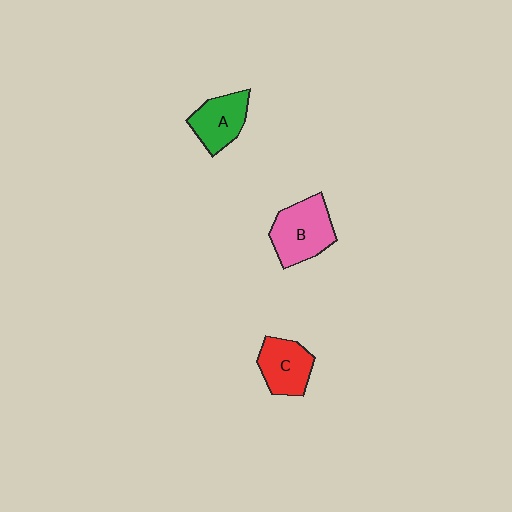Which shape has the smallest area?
Shape A (green).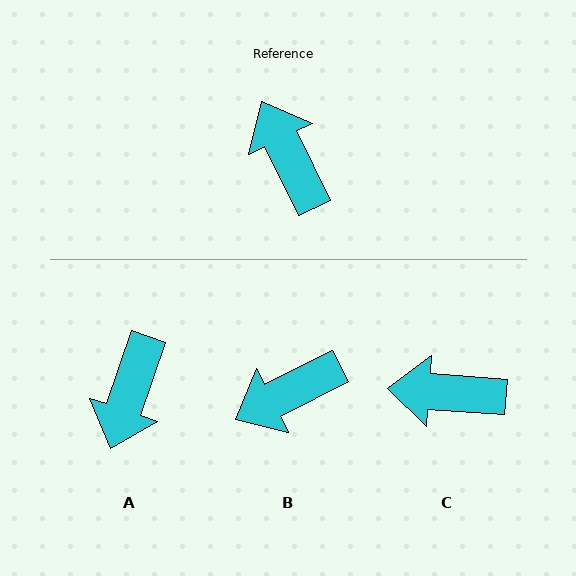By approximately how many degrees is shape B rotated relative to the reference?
Approximately 91 degrees counter-clockwise.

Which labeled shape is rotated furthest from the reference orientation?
A, about 135 degrees away.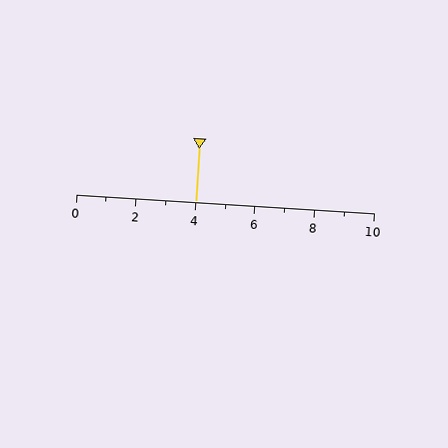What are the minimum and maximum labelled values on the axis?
The axis runs from 0 to 10.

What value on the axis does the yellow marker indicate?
The marker indicates approximately 4.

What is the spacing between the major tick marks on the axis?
The major ticks are spaced 2 apart.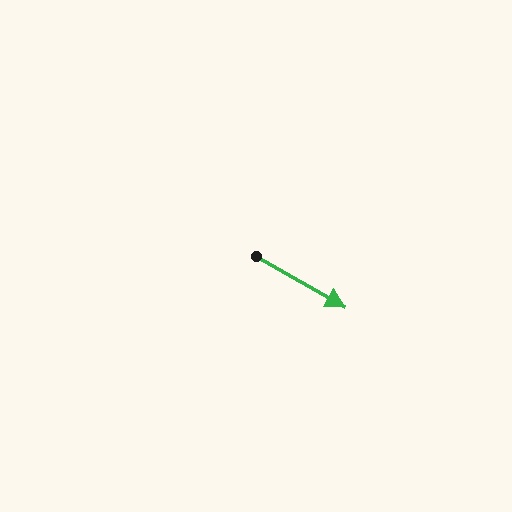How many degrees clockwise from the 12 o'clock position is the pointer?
Approximately 120 degrees.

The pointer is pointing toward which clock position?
Roughly 4 o'clock.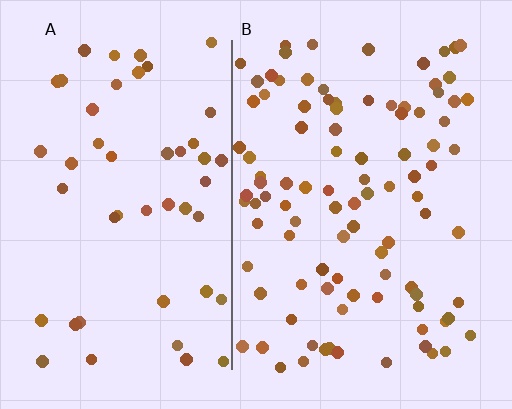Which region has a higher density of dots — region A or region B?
B (the right).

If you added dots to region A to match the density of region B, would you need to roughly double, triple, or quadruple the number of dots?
Approximately double.